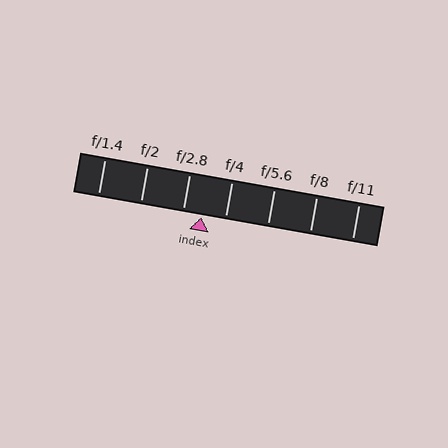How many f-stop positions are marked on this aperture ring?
There are 7 f-stop positions marked.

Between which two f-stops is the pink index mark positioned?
The index mark is between f/2.8 and f/4.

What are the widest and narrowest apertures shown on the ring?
The widest aperture shown is f/1.4 and the narrowest is f/11.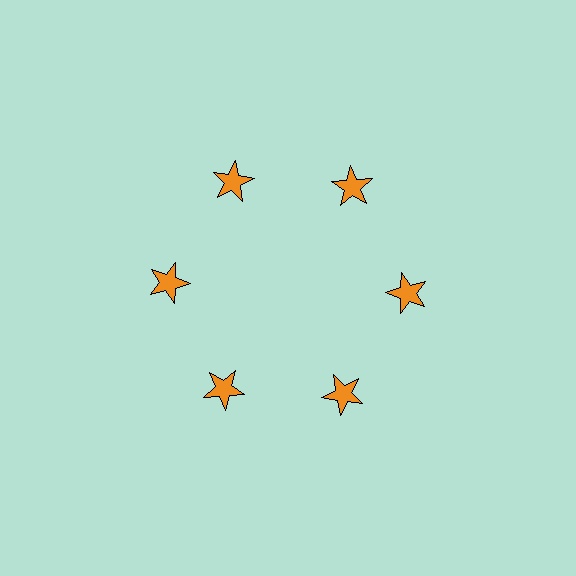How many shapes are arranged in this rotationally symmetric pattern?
There are 6 shapes, arranged in 6 groups of 1.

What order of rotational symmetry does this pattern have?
This pattern has 6-fold rotational symmetry.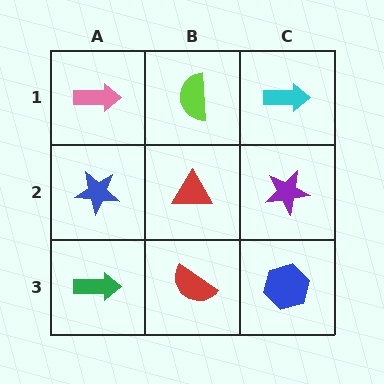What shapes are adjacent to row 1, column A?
A blue star (row 2, column A), a lime semicircle (row 1, column B).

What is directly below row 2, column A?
A green arrow.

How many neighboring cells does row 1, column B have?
3.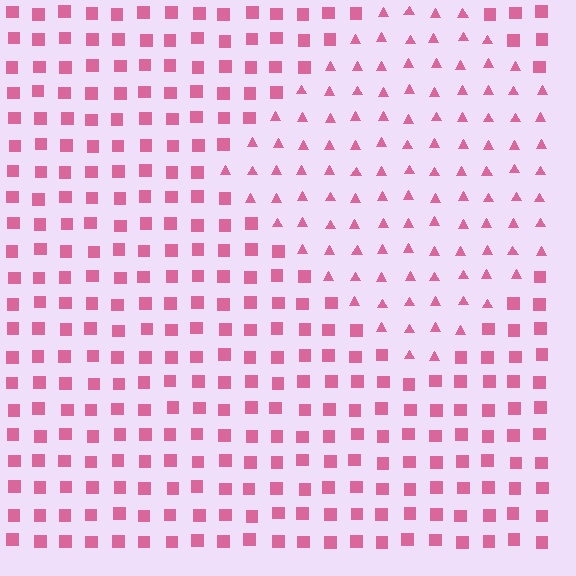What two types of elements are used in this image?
The image uses triangles inside the diamond region and squares outside it.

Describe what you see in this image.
The image is filled with small pink elements arranged in a uniform grid. A diamond-shaped region contains triangles, while the surrounding area contains squares. The boundary is defined purely by the change in element shape.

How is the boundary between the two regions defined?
The boundary is defined by a change in element shape: triangles inside vs. squares outside. All elements share the same color and spacing.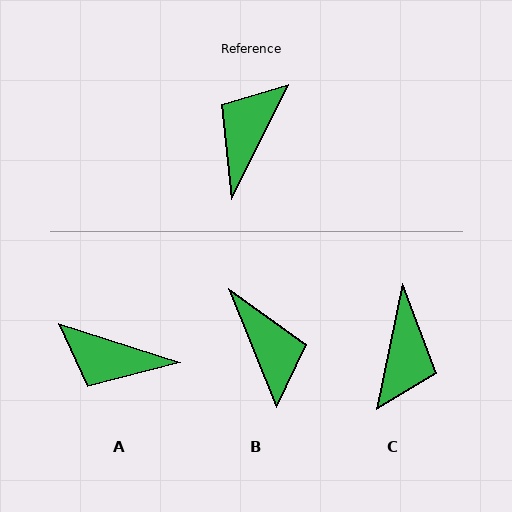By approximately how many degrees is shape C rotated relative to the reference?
Approximately 166 degrees clockwise.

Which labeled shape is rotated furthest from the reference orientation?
C, about 166 degrees away.